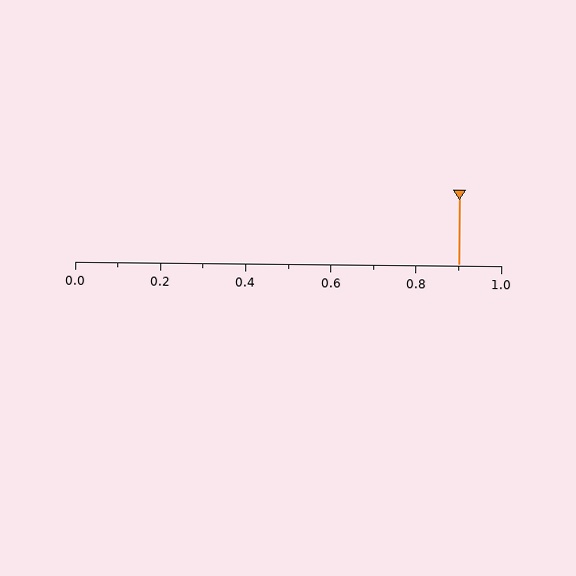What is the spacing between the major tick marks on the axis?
The major ticks are spaced 0.2 apart.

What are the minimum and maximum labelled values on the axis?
The axis runs from 0.0 to 1.0.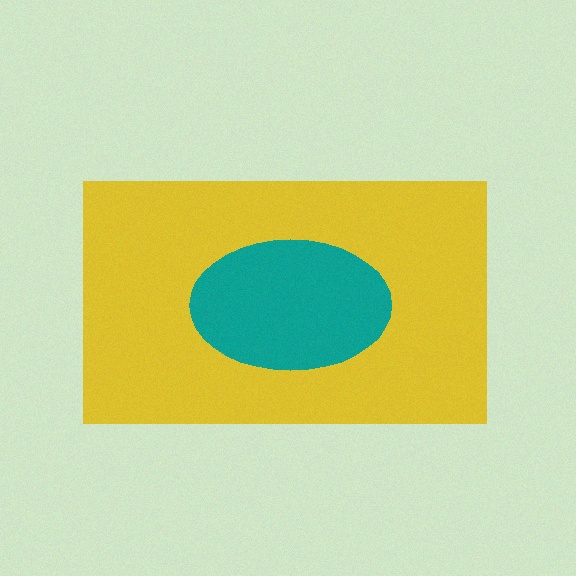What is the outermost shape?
The yellow rectangle.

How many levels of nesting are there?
2.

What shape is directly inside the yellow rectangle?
The teal ellipse.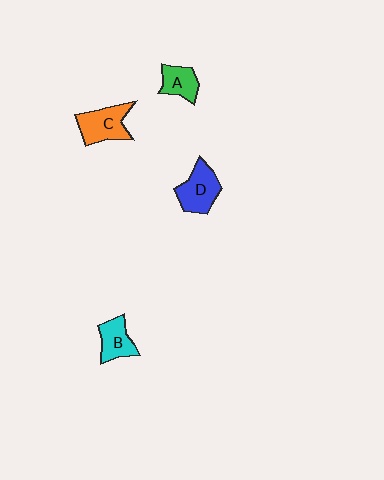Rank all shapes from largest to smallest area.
From largest to smallest: C (orange), D (blue), B (cyan), A (green).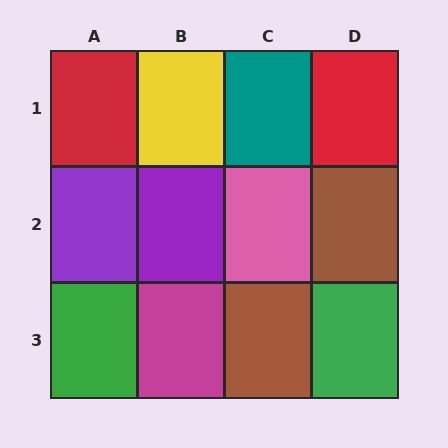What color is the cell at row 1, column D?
Red.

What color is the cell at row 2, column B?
Purple.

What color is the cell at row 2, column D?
Brown.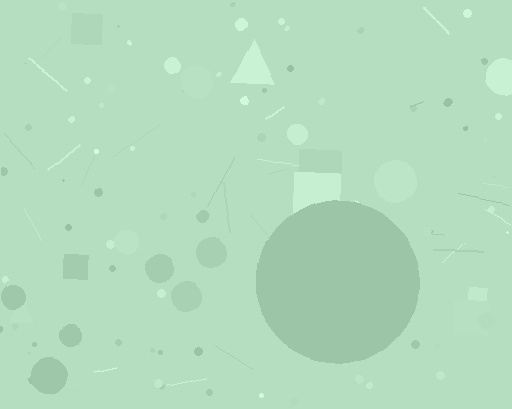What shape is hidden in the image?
A circle is hidden in the image.